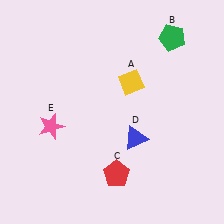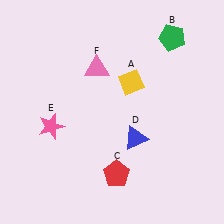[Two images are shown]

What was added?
A pink triangle (F) was added in Image 2.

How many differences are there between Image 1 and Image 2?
There is 1 difference between the two images.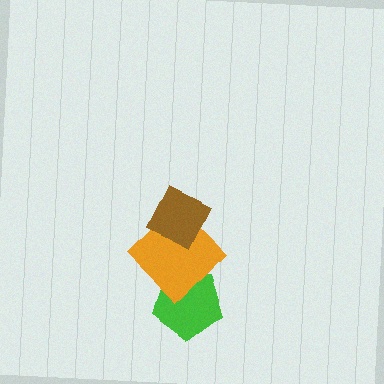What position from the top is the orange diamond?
The orange diamond is 2nd from the top.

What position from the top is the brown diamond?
The brown diamond is 1st from the top.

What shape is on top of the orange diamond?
The brown diamond is on top of the orange diamond.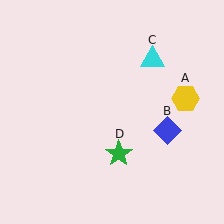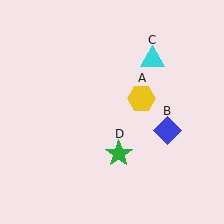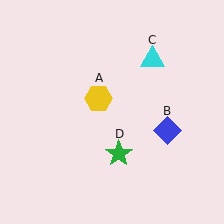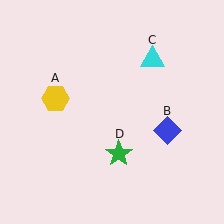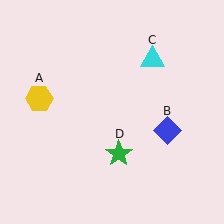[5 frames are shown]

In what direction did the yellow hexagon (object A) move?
The yellow hexagon (object A) moved left.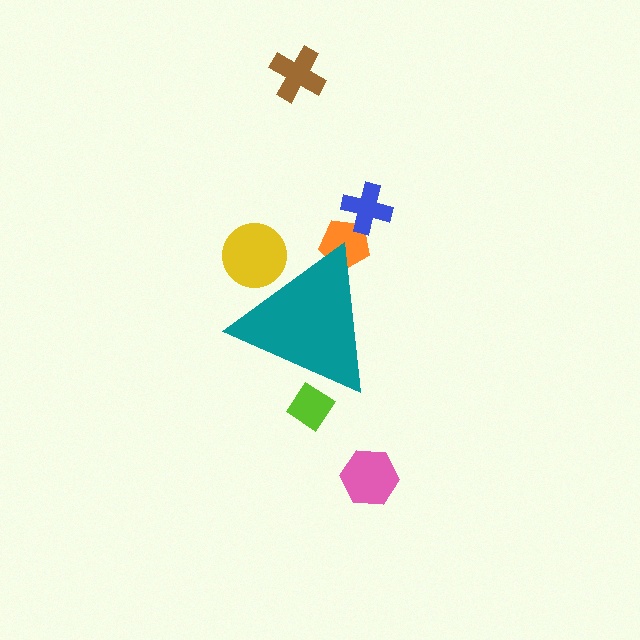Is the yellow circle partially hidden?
Yes, the yellow circle is partially hidden behind the teal triangle.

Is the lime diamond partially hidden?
Yes, the lime diamond is partially hidden behind the teal triangle.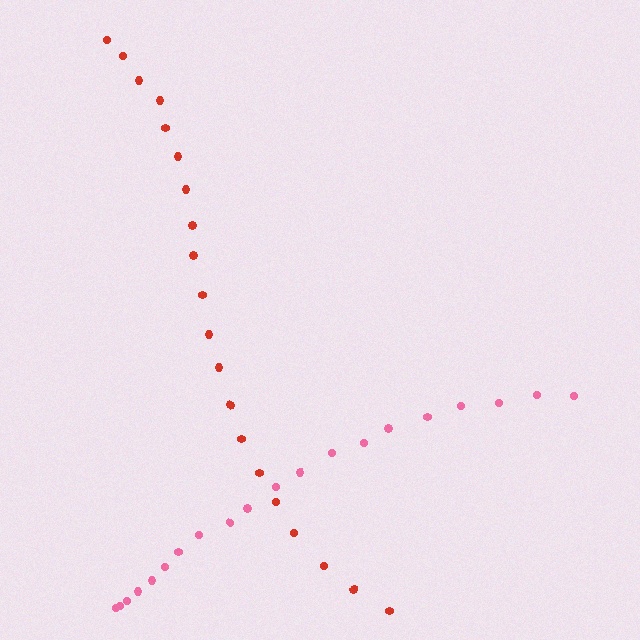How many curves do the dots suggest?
There are 2 distinct paths.